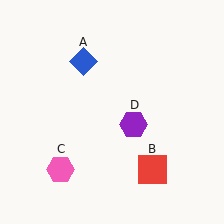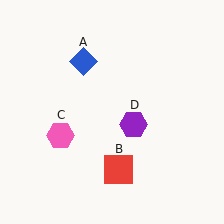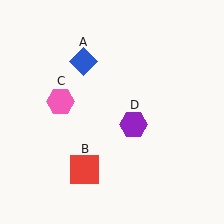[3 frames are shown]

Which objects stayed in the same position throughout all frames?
Blue diamond (object A) and purple hexagon (object D) remained stationary.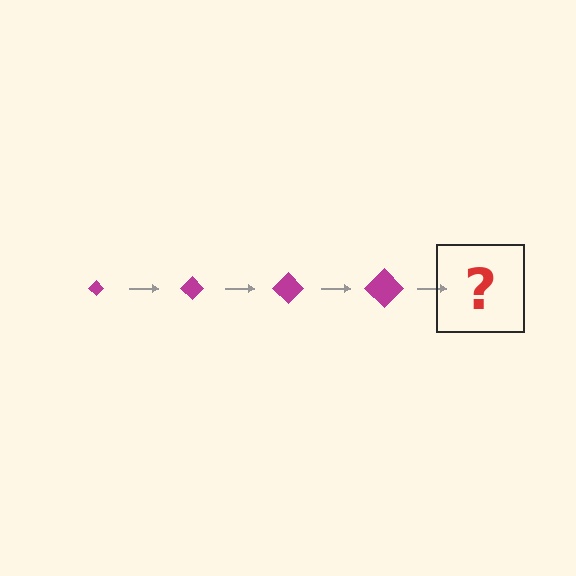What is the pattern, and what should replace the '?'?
The pattern is that the diamond gets progressively larger each step. The '?' should be a magenta diamond, larger than the previous one.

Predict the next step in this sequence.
The next step is a magenta diamond, larger than the previous one.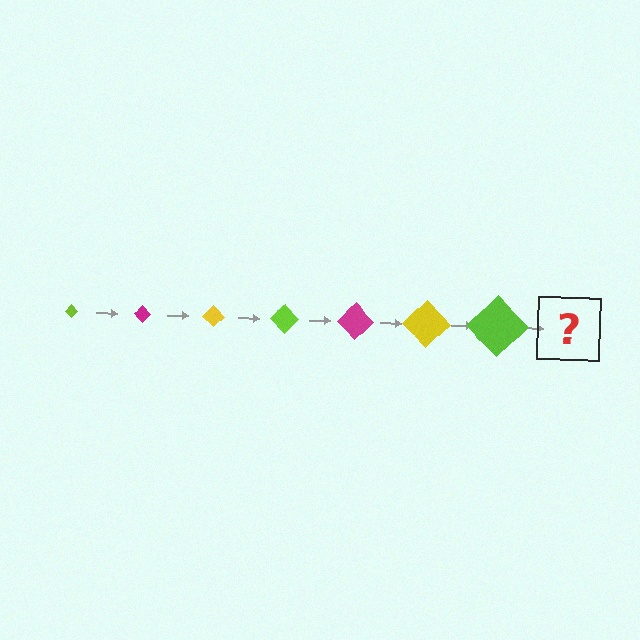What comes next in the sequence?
The next element should be a magenta diamond, larger than the previous one.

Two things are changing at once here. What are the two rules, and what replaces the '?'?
The two rules are that the diamond grows larger each step and the color cycles through lime, magenta, and yellow. The '?' should be a magenta diamond, larger than the previous one.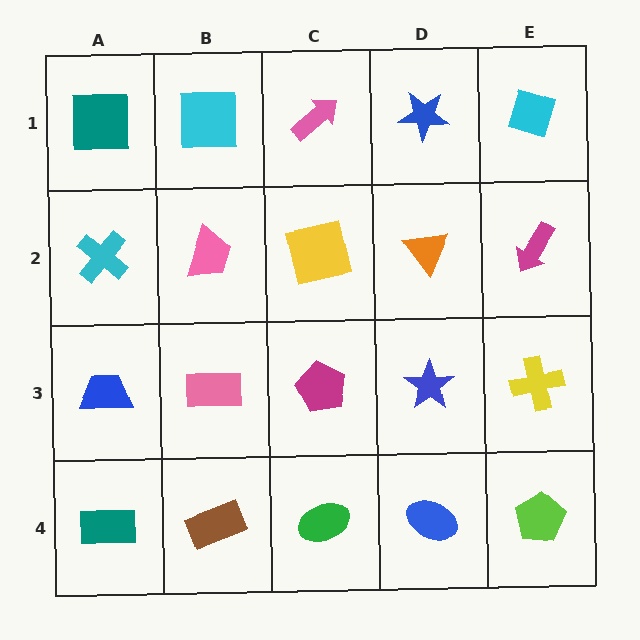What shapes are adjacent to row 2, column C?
A pink arrow (row 1, column C), a magenta pentagon (row 3, column C), a pink trapezoid (row 2, column B), an orange triangle (row 2, column D).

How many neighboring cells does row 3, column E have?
3.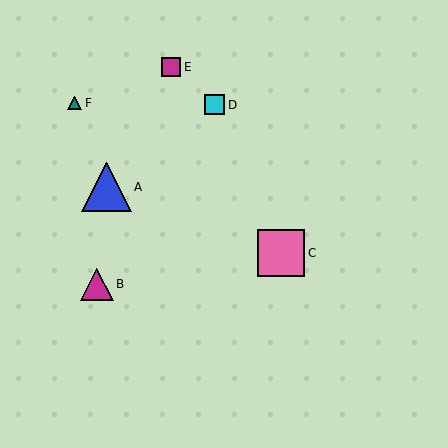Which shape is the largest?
The blue triangle (labeled A) is the largest.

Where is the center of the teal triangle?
The center of the teal triangle is at (75, 103).